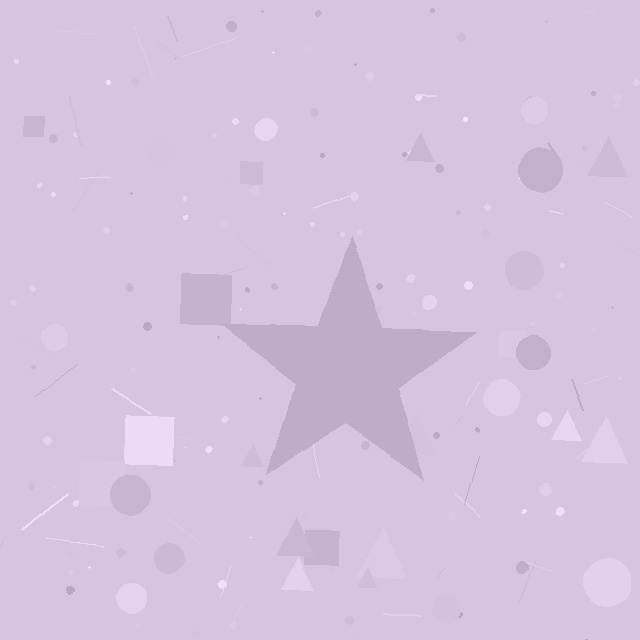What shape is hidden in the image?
A star is hidden in the image.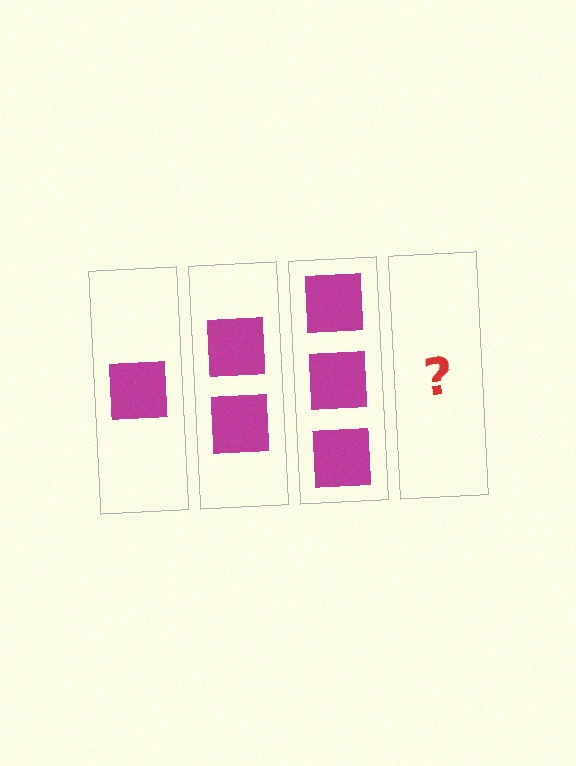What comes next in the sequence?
The next element should be 4 squares.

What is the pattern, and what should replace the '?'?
The pattern is that each step adds one more square. The '?' should be 4 squares.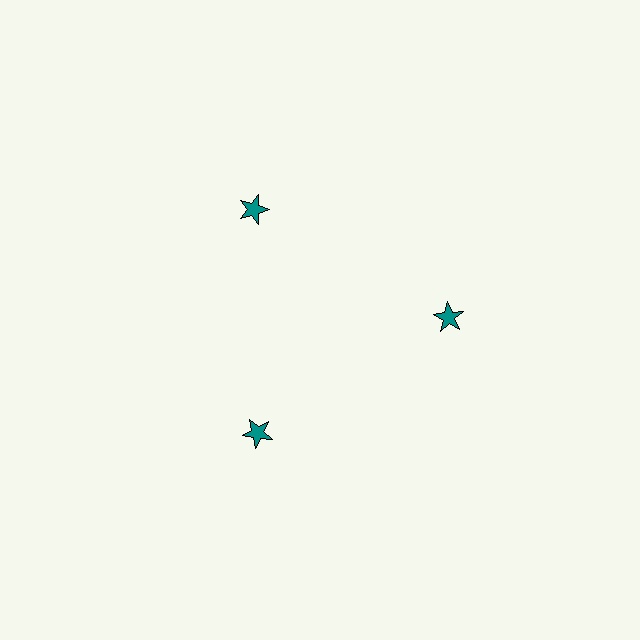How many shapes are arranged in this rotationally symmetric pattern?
There are 3 shapes, arranged in 3 groups of 1.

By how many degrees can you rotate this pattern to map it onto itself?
The pattern maps onto itself every 120 degrees of rotation.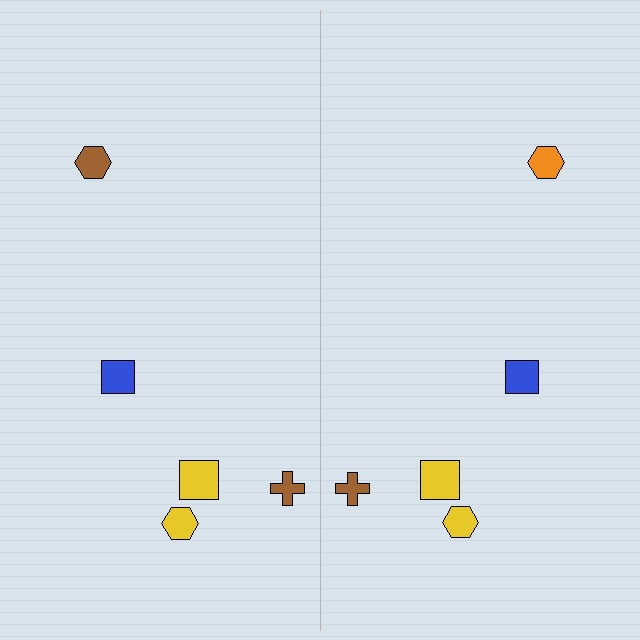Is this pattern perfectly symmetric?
No, the pattern is not perfectly symmetric. The orange hexagon on the right side breaks the symmetry — its mirror counterpart is brown.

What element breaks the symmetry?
The orange hexagon on the right side breaks the symmetry — its mirror counterpart is brown.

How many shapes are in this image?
There are 10 shapes in this image.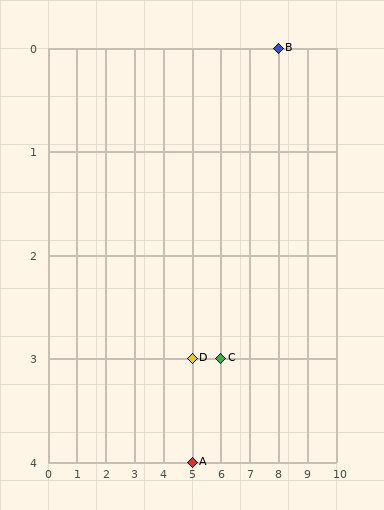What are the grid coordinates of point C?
Point C is at grid coordinates (6, 3).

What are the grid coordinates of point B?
Point B is at grid coordinates (8, 0).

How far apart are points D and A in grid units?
Points D and A are 1 row apart.